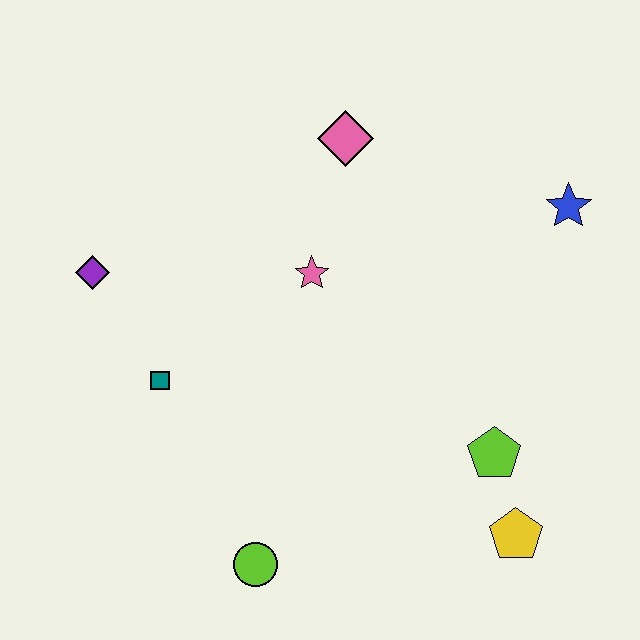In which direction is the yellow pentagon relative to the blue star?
The yellow pentagon is below the blue star.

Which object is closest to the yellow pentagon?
The lime pentagon is closest to the yellow pentagon.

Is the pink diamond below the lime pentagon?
No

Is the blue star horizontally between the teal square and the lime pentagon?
No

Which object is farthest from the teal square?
The blue star is farthest from the teal square.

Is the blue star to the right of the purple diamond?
Yes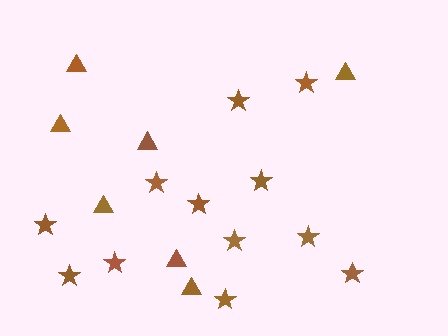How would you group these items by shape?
There are 2 groups: one group of triangles (7) and one group of stars (12).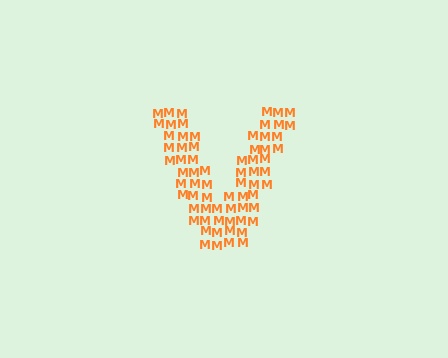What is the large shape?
The large shape is the letter V.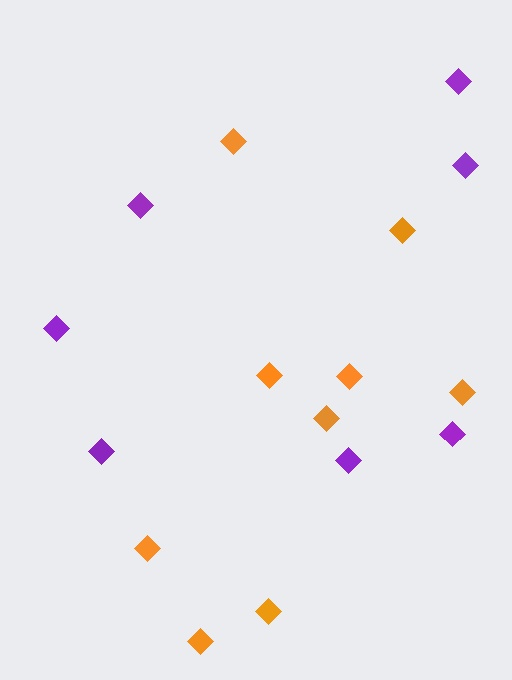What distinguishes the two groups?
There are 2 groups: one group of orange diamonds (9) and one group of purple diamonds (7).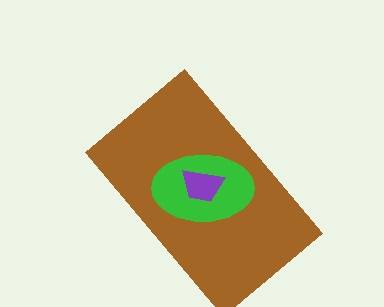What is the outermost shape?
The brown rectangle.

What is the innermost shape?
The purple trapezoid.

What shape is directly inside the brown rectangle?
The green ellipse.